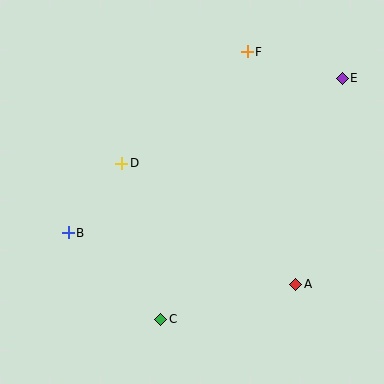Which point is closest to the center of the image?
Point D at (122, 163) is closest to the center.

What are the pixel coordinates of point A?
Point A is at (296, 284).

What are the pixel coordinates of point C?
Point C is at (161, 319).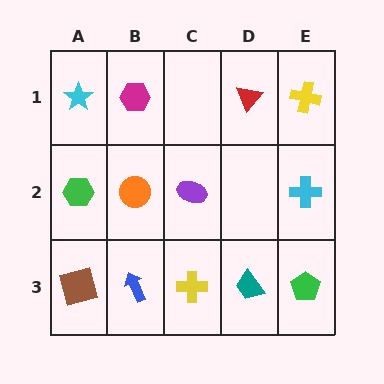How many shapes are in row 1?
4 shapes.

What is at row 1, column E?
A yellow cross.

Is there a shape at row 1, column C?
No, that cell is empty.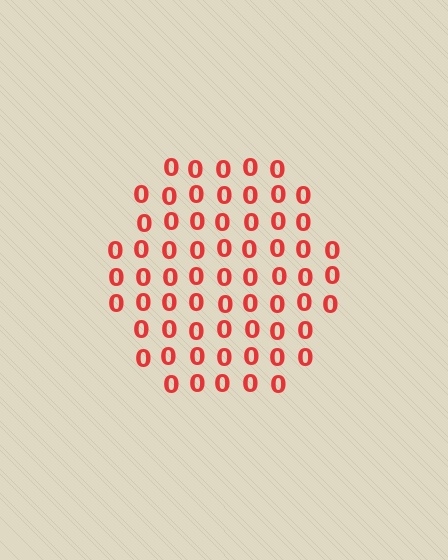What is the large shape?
The large shape is a hexagon.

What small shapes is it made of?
It is made of small digit 0's.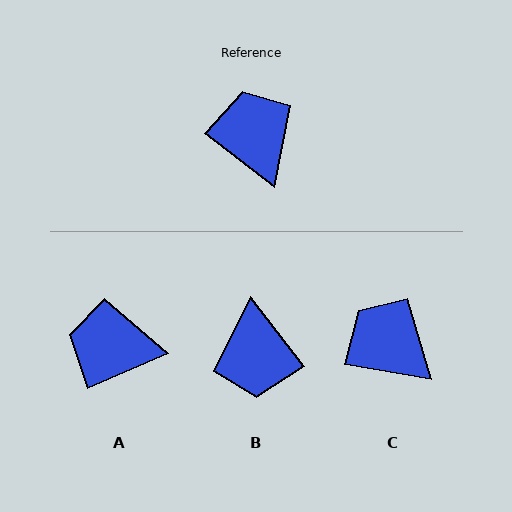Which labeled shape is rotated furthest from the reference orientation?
B, about 165 degrees away.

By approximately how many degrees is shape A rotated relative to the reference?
Approximately 60 degrees counter-clockwise.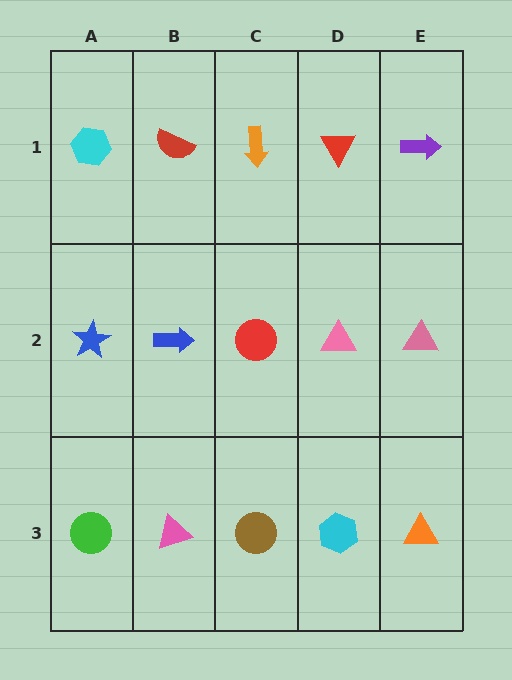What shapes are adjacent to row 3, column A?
A blue star (row 2, column A), a pink triangle (row 3, column B).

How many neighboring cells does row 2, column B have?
4.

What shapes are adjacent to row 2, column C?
An orange arrow (row 1, column C), a brown circle (row 3, column C), a blue arrow (row 2, column B), a pink triangle (row 2, column D).